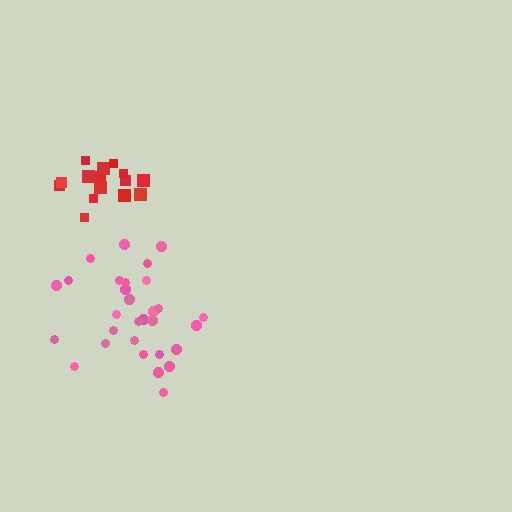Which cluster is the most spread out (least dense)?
Red.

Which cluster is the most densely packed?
Pink.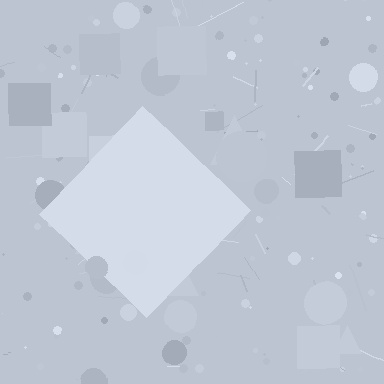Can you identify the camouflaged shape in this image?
The camouflaged shape is a diamond.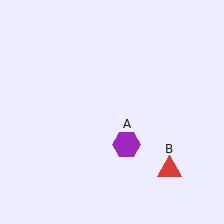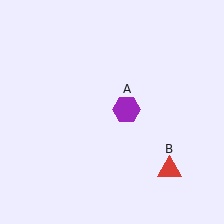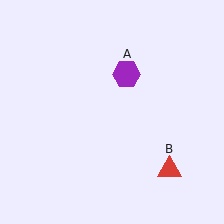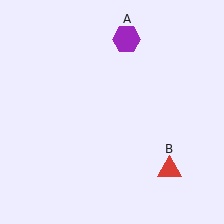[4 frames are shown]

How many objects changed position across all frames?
1 object changed position: purple hexagon (object A).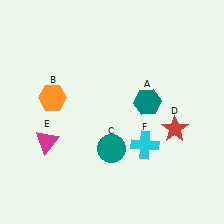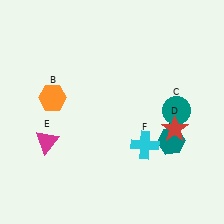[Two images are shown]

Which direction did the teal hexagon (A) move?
The teal hexagon (A) moved down.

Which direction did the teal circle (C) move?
The teal circle (C) moved right.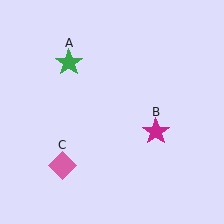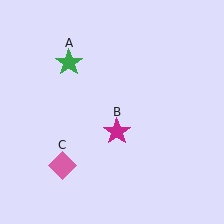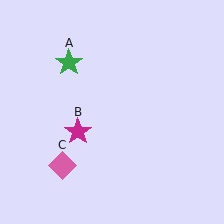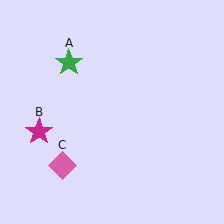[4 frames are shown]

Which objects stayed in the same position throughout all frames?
Green star (object A) and pink diamond (object C) remained stationary.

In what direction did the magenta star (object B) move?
The magenta star (object B) moved left.